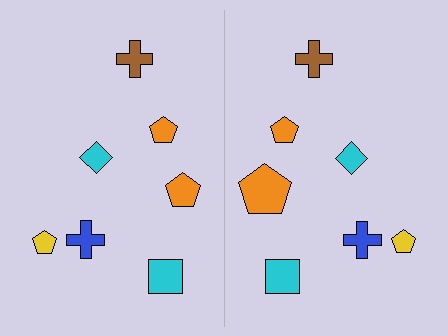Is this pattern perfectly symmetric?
No, the pattern is not perfectly symmetric. The orange pentagon on the right side has a different size than its mirror counterpart.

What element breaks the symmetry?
The orange pentagon on the right side has a different size than its mirror counterpart.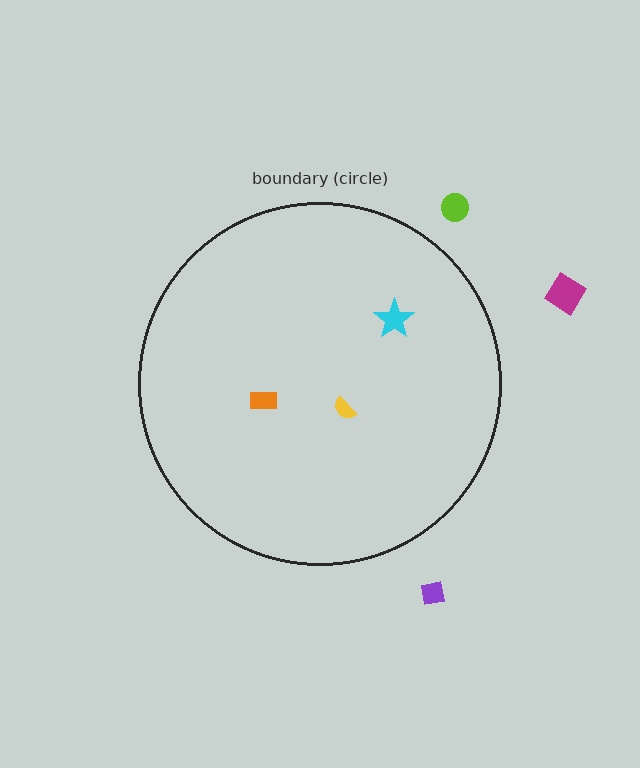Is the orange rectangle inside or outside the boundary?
Inside.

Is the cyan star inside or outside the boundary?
Inside.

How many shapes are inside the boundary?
3 inside, 3 outside.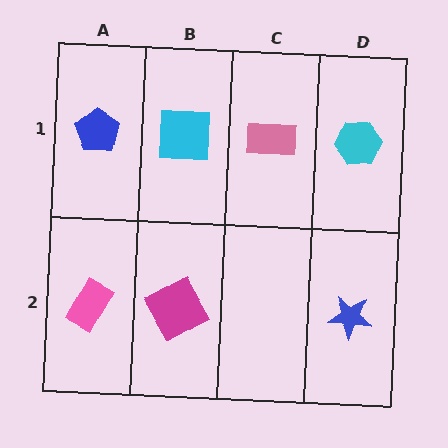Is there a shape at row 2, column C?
No, that cell is empty.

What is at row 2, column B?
A magenta square.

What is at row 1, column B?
A cyan square.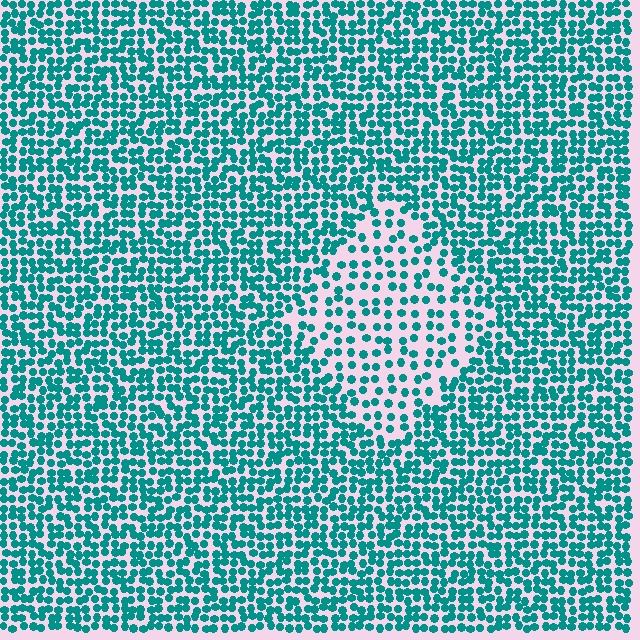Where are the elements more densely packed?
The elements are more densely packed outside the diamond boundary.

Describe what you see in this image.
The image contains small teal elements arranged at two different densities. A diamond-shaped region is visible where the elements are less densely packed than the surrounding area.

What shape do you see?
I see a diamond.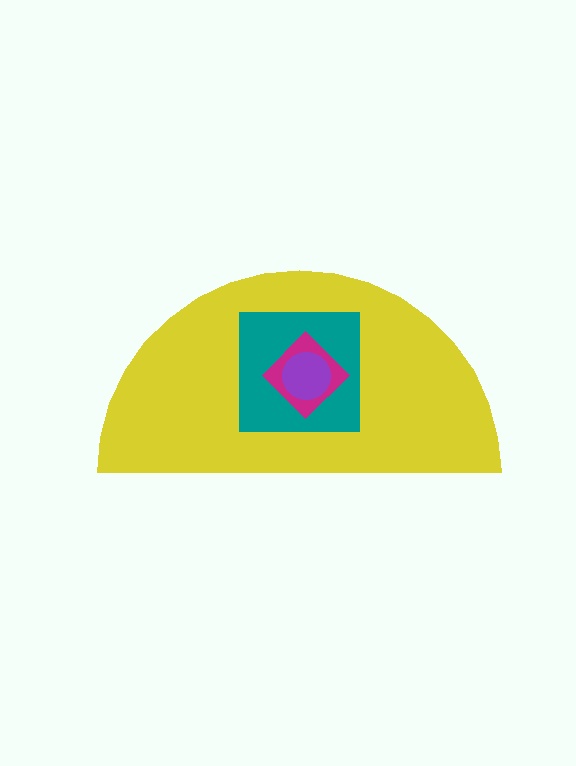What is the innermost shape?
The purple circle.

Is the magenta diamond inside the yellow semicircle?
Yes.